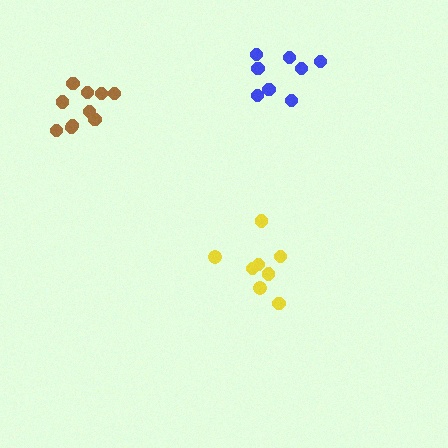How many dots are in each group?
Group 1: 8 dots, Group 2: 10 dots, Group 3: 8 dots (26 total).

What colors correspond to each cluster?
The clusters are colored: yellow, brown, blue.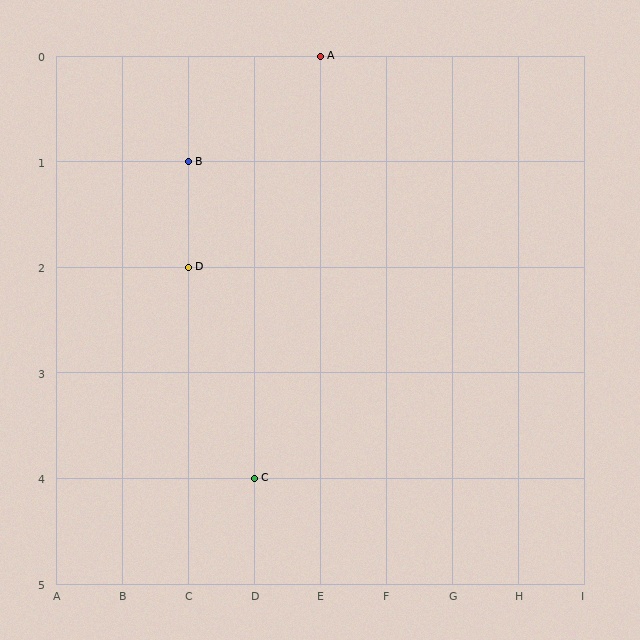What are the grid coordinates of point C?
Point C is at grid coordinates (D, 4).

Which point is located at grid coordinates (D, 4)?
Point C is at (D, 4).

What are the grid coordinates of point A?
Point A is at grid coordinates (E, 0).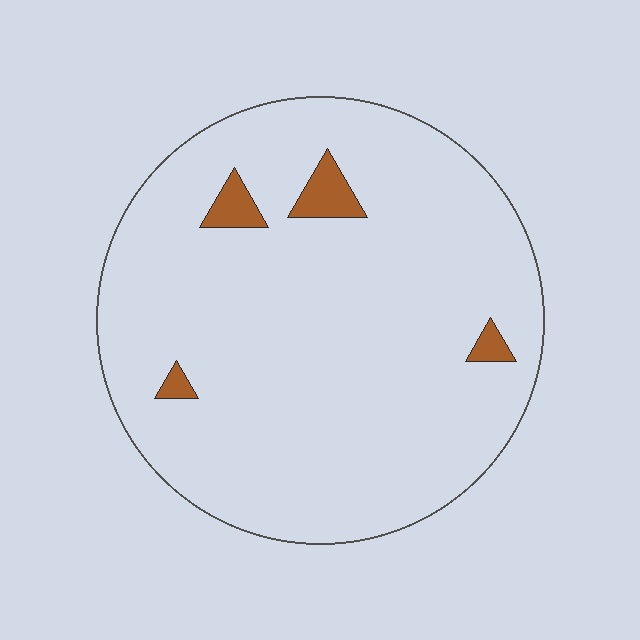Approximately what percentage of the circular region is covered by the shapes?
Approximately 5%.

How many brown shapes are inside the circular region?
4.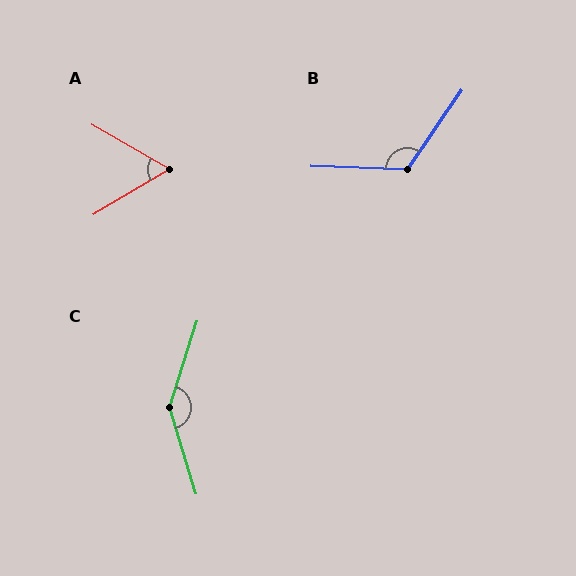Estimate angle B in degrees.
Approximately 122 degrees.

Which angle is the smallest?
A, at approximately 61 degrees.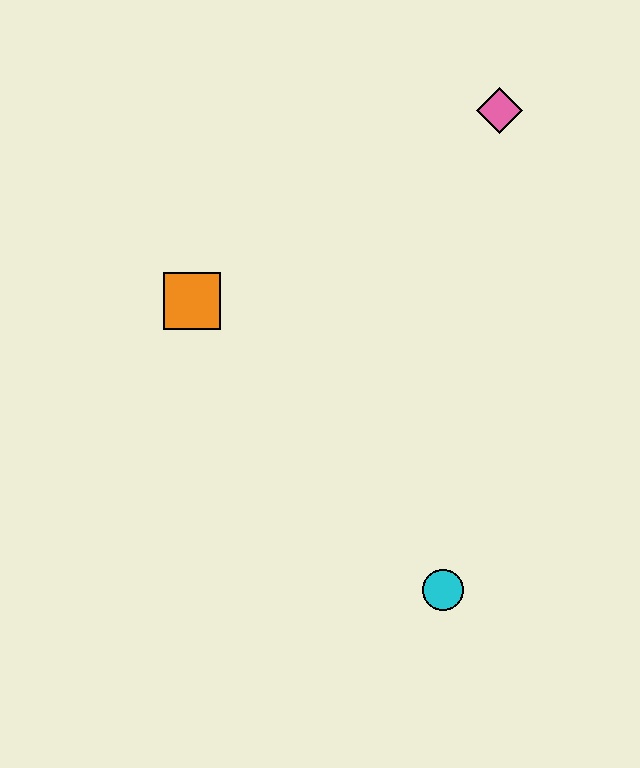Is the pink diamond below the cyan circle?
No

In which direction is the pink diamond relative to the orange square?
The pink diamond is to the right of the orange square.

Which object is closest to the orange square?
The pink diamond is closest to the orange square.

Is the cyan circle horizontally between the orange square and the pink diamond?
Yes